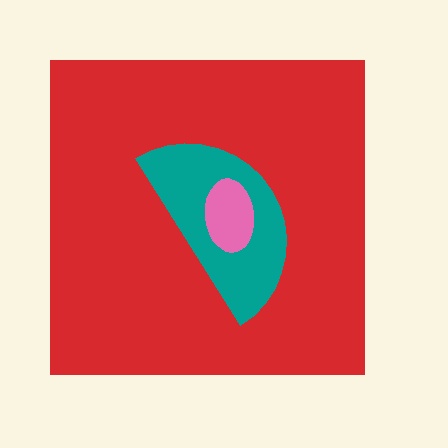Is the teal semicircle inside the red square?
Yes.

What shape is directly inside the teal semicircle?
The pink ellipse.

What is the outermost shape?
The red square.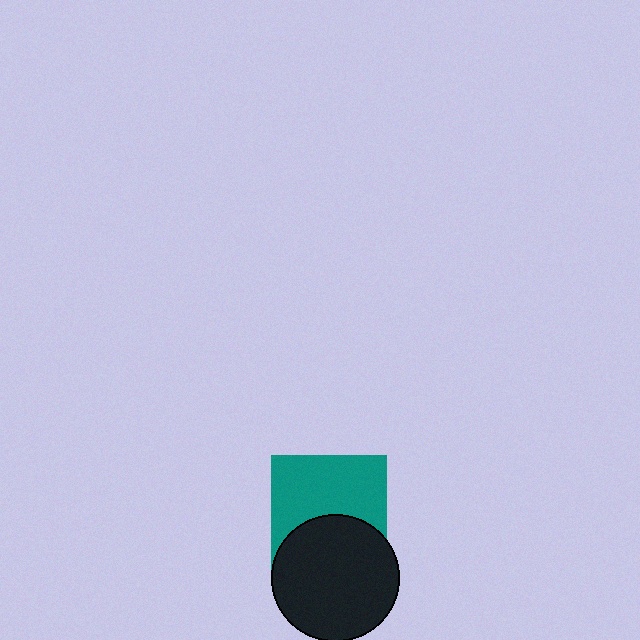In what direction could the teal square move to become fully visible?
The teal square could move up. That would shift it out from behind the black circle entirely.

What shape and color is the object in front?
The object in front is a black circle.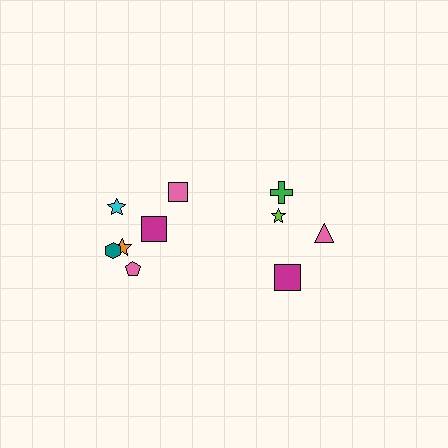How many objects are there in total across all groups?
There are 10 objects.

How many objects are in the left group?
There are 6 objects.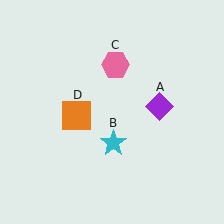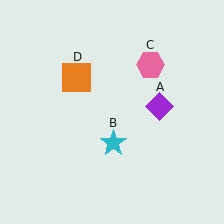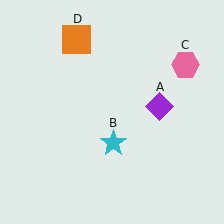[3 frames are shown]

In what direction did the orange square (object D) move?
The orange square (object D) moved up.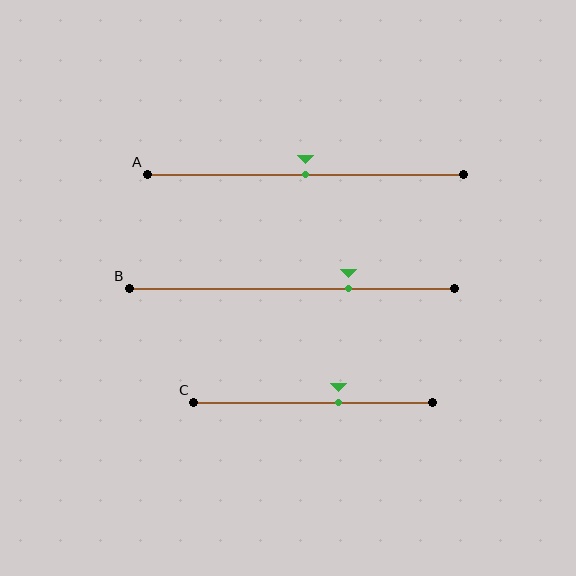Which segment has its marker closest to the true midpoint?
Segment A has its marker closest to the true midpoint.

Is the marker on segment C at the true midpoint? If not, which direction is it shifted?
No, the marker on segment C is shifted to the right by about 11% of the segment length.